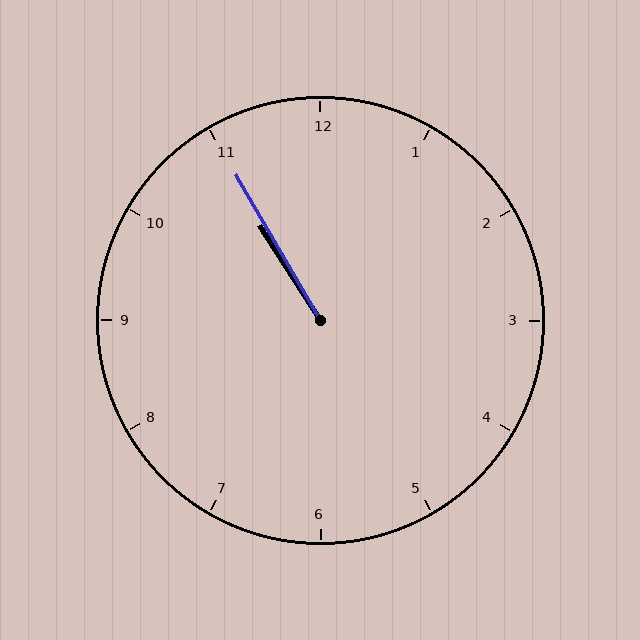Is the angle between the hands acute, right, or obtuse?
It is acute.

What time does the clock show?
10:55.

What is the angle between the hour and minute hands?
Approximately 2 degrees.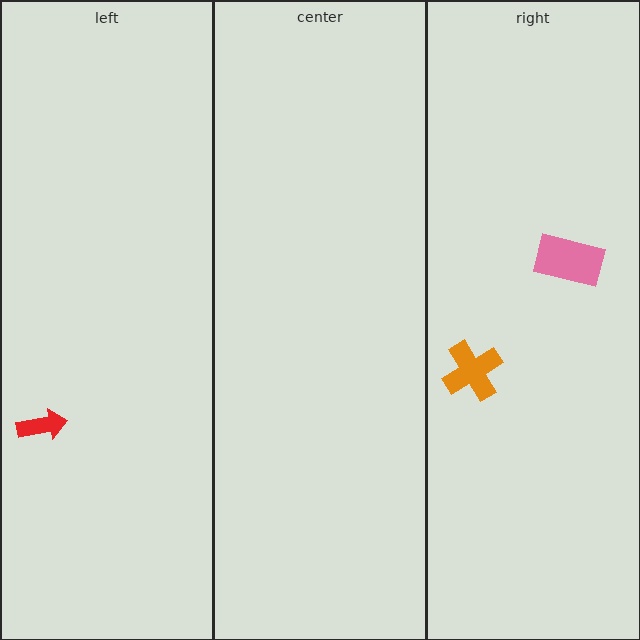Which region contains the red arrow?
The left region.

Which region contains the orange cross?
The right region.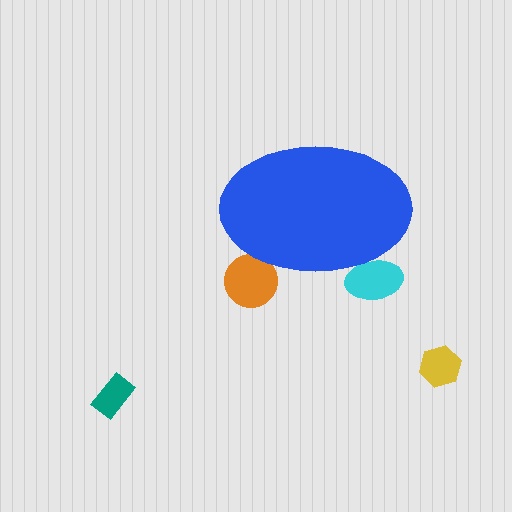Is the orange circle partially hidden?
Yes, the orange circle is partially hidden behind the blue ellipse.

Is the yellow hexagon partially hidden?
No, the yellow hexagon is fully visible.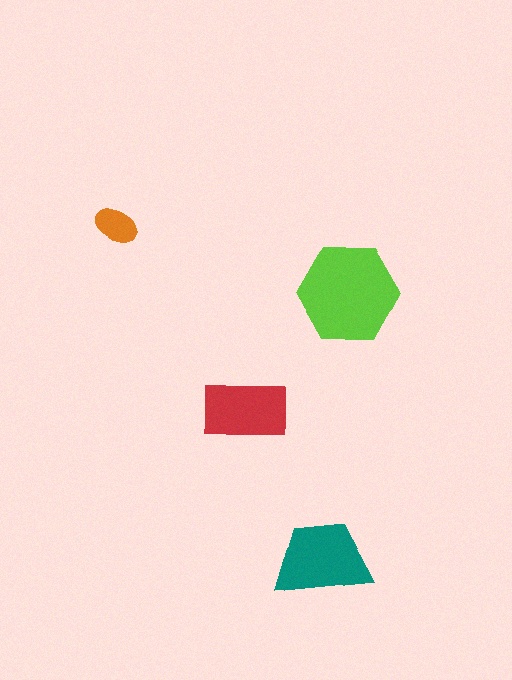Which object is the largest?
The lime hexagon.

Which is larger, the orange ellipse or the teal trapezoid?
The teal trapezoid.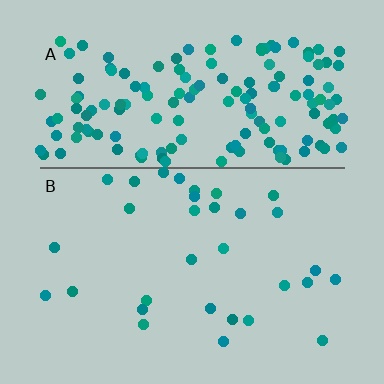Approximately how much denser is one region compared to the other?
Approximately 5.3× — region A over region B.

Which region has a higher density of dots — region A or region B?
A (the top).